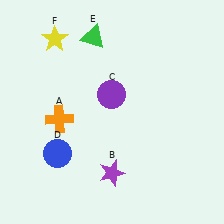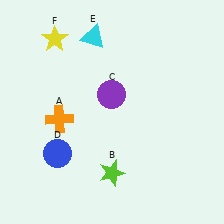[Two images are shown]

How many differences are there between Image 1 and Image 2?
There are 2 differences between the two images.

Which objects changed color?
B changed from purple to lime. E changed from green to cyan.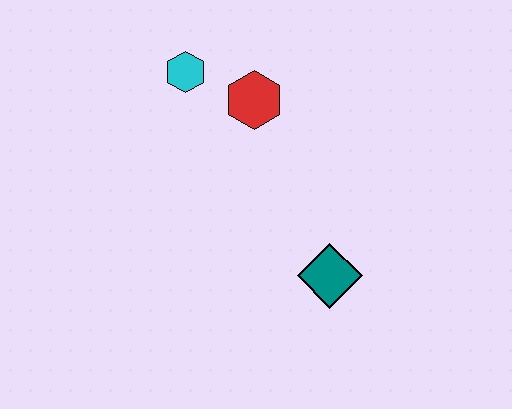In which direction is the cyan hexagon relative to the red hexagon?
The cyan hexagon is to the left of the red hexagon.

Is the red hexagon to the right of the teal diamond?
No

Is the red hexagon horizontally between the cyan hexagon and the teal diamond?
Yes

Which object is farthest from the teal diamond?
The cyan hexagon is farthest from the teal diamond.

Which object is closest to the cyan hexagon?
The red hexagon is closest to the cyan hexagon.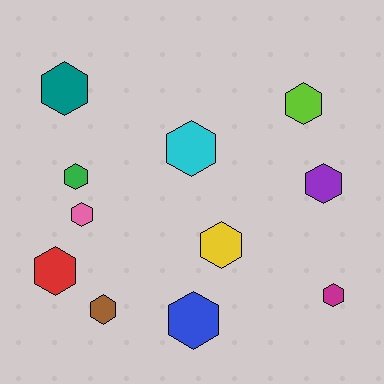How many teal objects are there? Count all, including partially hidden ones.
There is 1 teal object.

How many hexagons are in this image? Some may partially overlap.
There are 11 hexagons.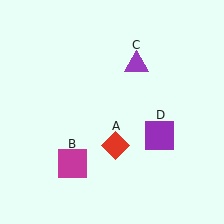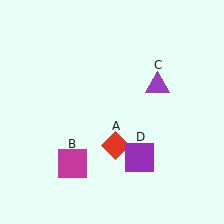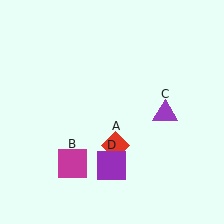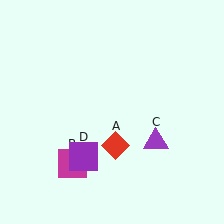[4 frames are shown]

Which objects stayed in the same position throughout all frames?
Red diamond (object A) and magenta square (object B) remained stationary.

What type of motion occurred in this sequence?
The purple triangle (object C), purple square (object D) rotated clockwise around the center of the scene.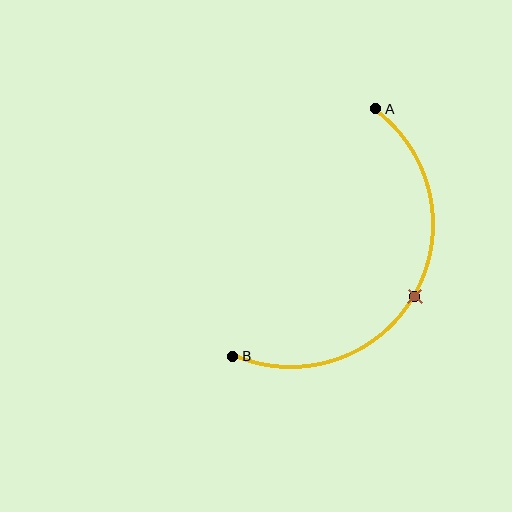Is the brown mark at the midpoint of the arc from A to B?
Yes. The brown mark lies on the arc at equal arc-length from both A and B — it is the arc midpoint.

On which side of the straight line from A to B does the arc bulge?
The arc bulges to the right of the straight line connecting A and B.